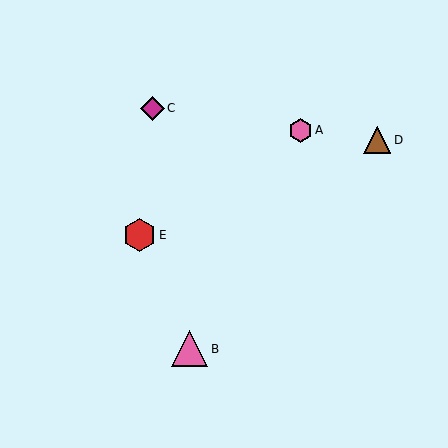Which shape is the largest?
The pink triangle (labeled B) is the largest.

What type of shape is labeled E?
Shape E is a red hexagon.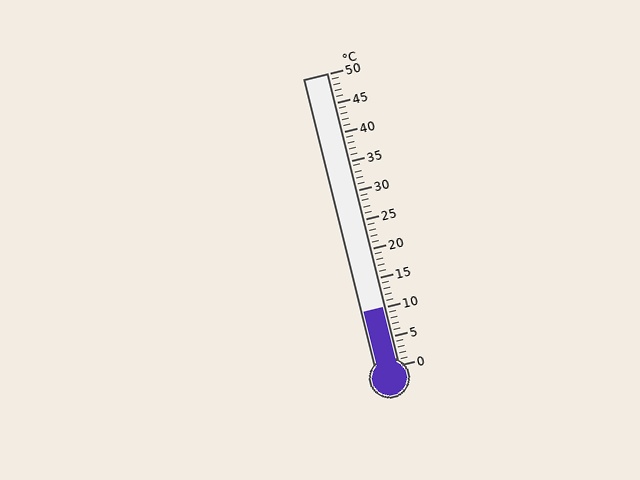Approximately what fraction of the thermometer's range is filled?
The thermometer is filled to approximately 20% of its range.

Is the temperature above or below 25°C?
The temperature is below 25°C.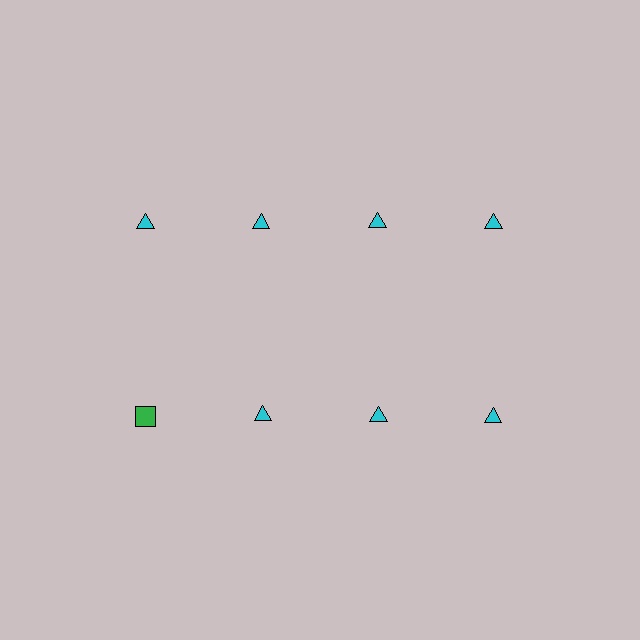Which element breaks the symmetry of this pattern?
The green square in the second row, leftmost column breaks the symmetry. All other shapes are cyan triangles.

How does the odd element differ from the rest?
It differs in both color (green instead of cyan) and shape (square instead of triangle).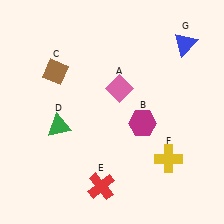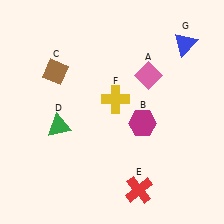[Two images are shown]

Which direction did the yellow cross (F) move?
The yellow cross (F) moved up.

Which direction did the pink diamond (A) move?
The pink diamond (A) moved right.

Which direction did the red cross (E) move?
The red cross (E) moved right.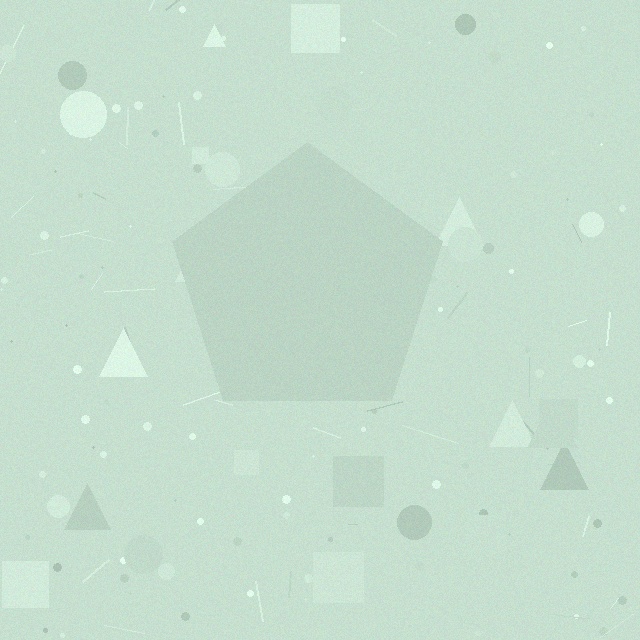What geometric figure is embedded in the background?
A pentagon is embedded in the background.